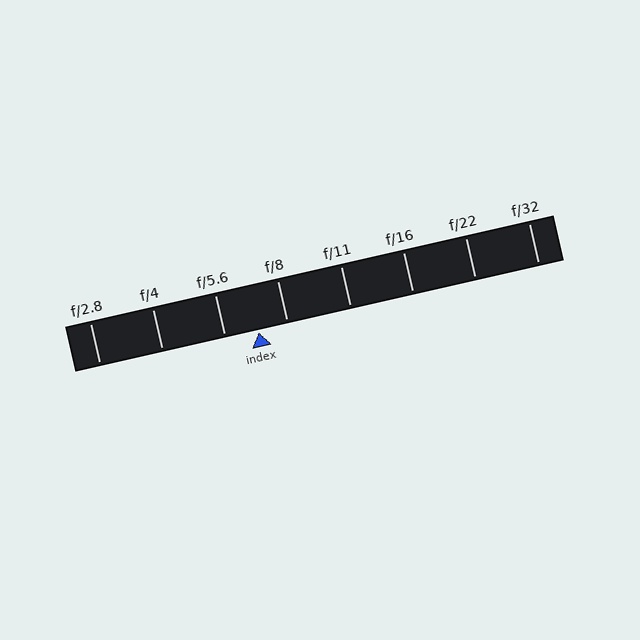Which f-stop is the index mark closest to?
The index mark is closest to f/8.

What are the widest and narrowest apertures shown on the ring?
The widest aperture shown is f/2.8 and the narrowest is f/32.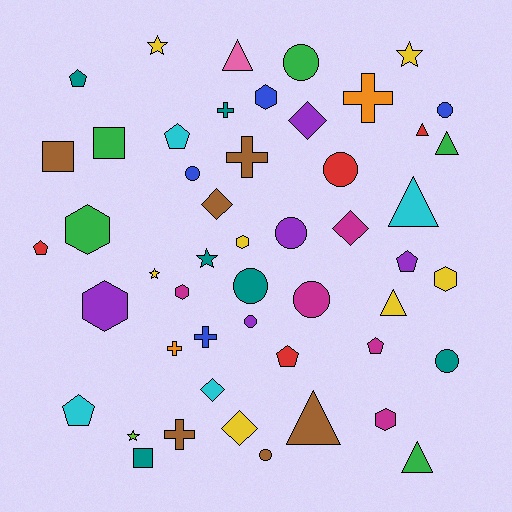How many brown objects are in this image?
There are 6 brown objects.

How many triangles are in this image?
There are 7 triangles.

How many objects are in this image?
There are 50 objects.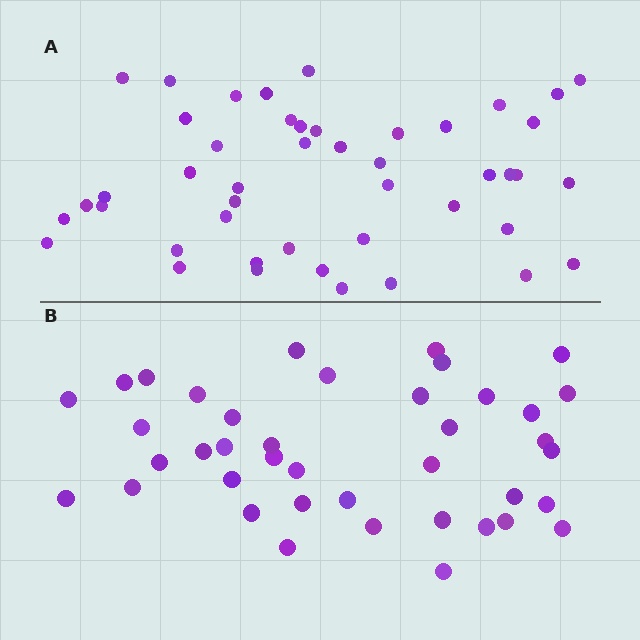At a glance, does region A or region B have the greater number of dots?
Region A (the top region) has more dots.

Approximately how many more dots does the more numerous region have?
Region A has about 6 more dots than region B.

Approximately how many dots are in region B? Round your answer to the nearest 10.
About 40 dots.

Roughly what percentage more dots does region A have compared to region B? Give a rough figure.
About 15% more.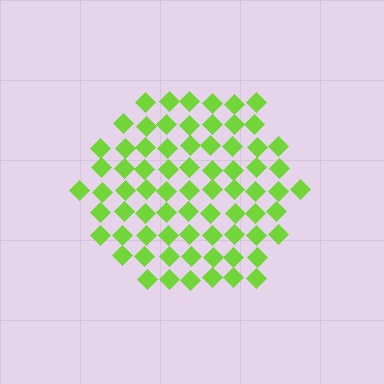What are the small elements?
The small elements are diamonds.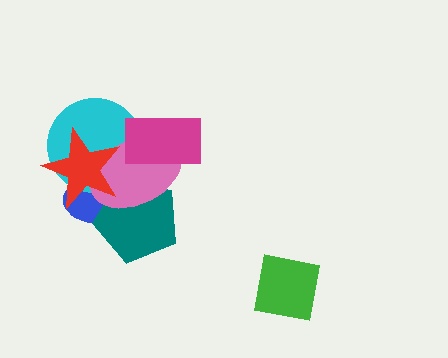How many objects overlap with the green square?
0 objects overlap with the green square.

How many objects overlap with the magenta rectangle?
2 objects overlap with the magenta rectangle.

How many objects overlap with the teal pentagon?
3 objects overlap with the teal pentagon.